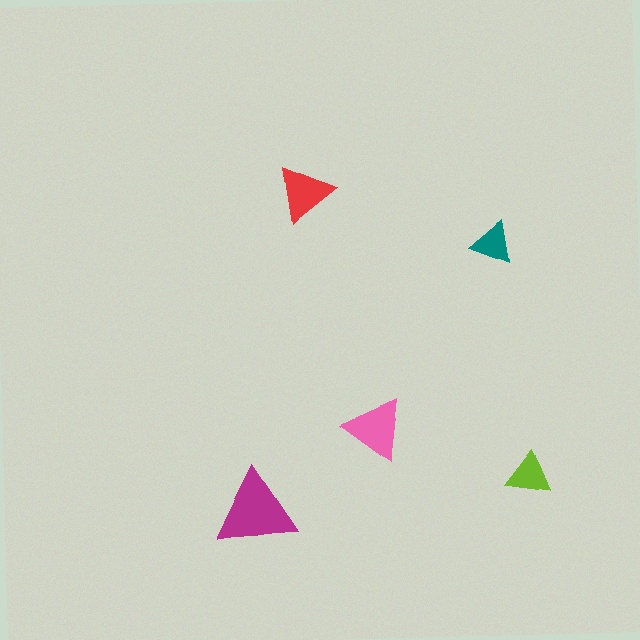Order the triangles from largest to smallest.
the magenta one, the pink one, the red one, the lime one, the teal one.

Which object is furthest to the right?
The lime triangle is rightmost.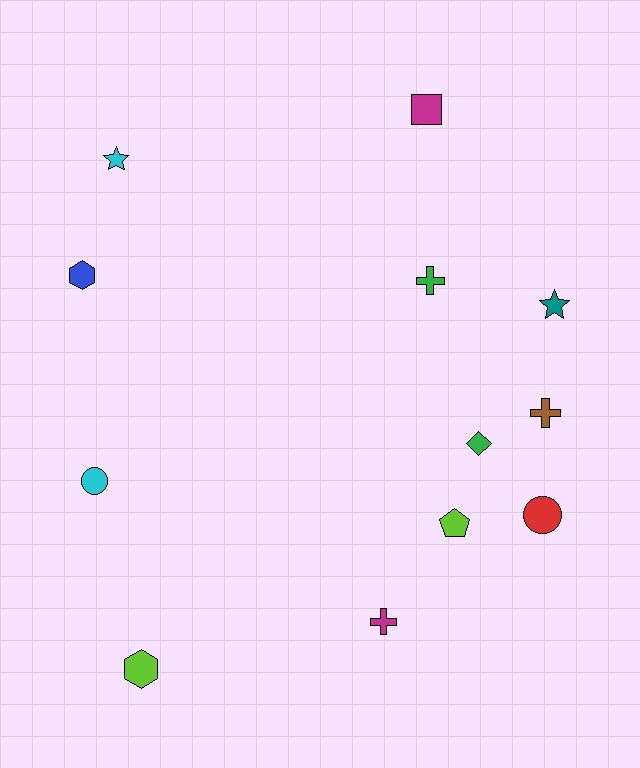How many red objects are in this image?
There is 1 red object.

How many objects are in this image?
There are 12 objects.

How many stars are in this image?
There are 2 stars.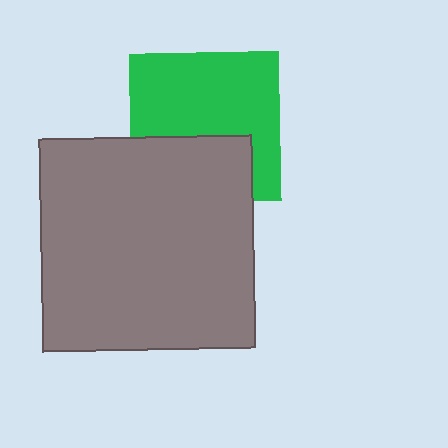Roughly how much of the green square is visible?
About half of it is visible (roughly 64%).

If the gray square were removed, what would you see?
You would see the complete green square.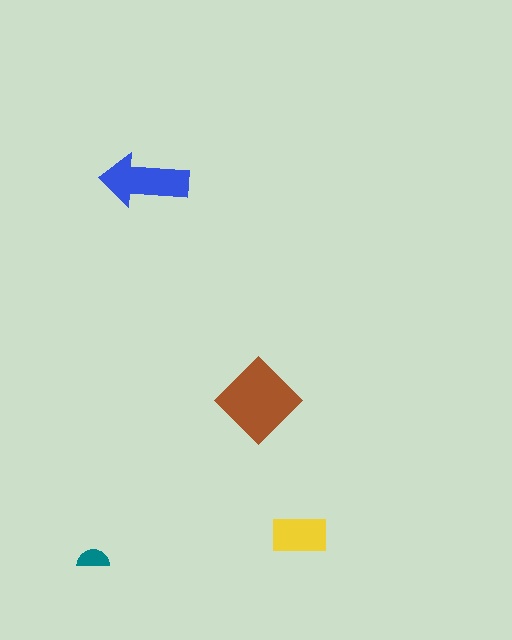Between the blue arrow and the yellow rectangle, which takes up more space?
The blue arrow.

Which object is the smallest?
The teal semicircle.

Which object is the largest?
The brown diamond.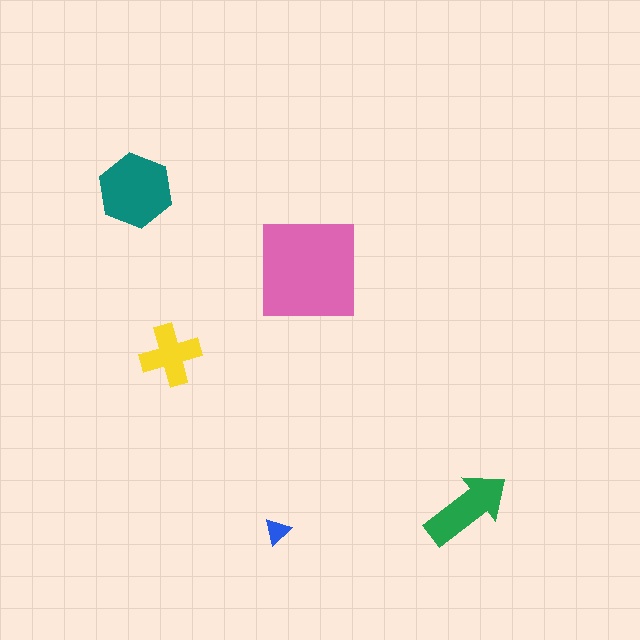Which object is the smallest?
The blue triangle.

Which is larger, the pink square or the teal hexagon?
The pink square.